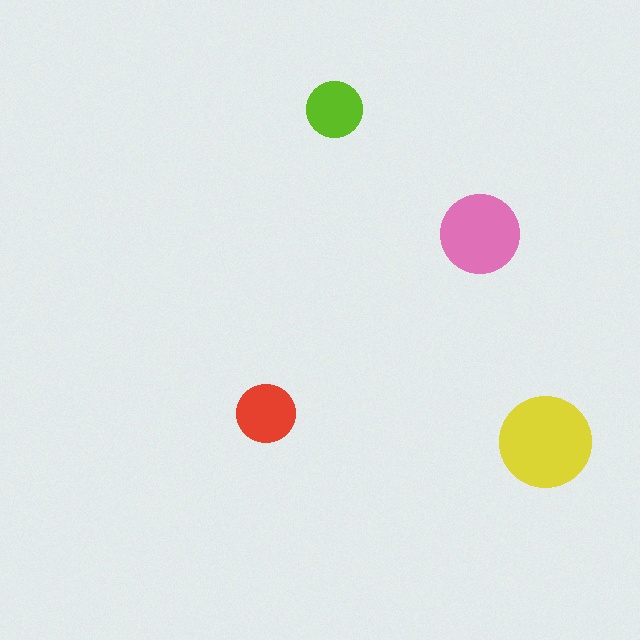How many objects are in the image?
There are 4 objects in the image.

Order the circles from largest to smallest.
the yellow one, the pink one, the red one, the lime one.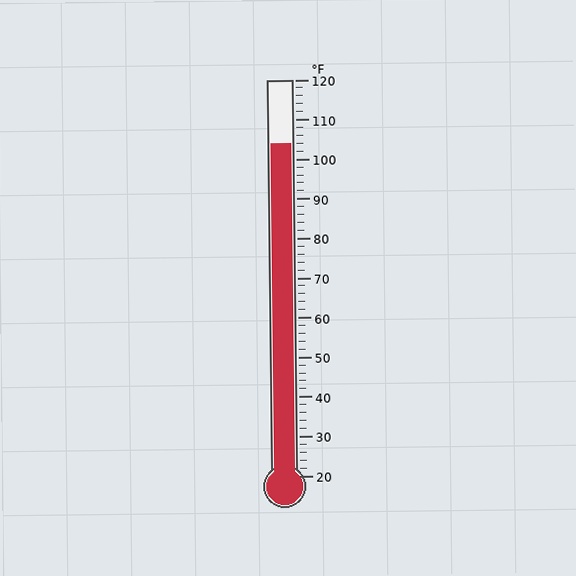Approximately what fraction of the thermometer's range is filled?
The thermometer is filled to approximately 85% of its range.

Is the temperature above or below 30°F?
The temperature is above 30°F.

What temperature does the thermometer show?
The thermometer shows approximately 104°F.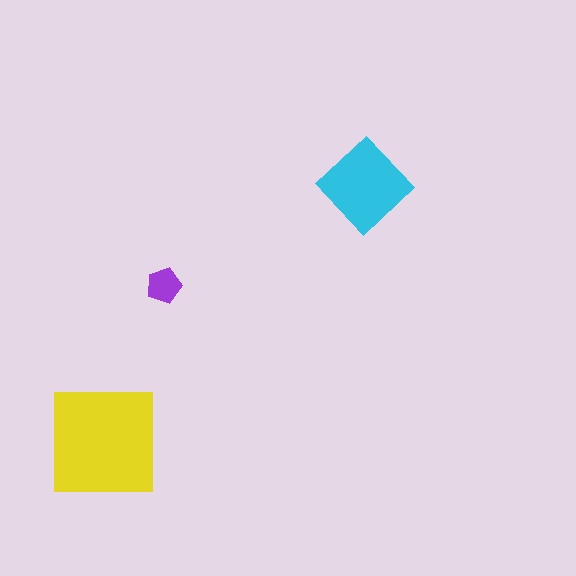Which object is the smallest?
The purple pentagon.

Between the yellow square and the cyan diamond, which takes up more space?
The yellow square.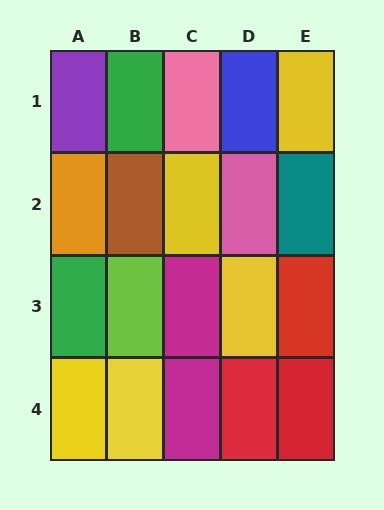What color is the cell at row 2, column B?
Brown.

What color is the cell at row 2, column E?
Teal.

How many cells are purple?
1 cell is purple.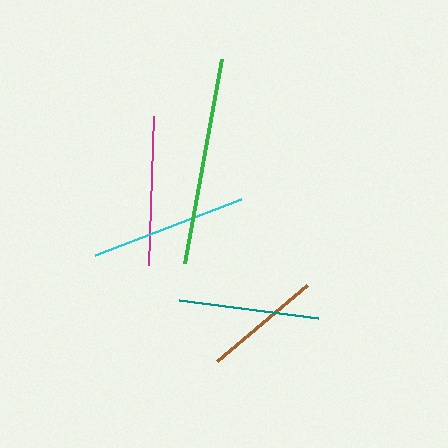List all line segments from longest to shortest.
From longest to shortest: green, cyan, magenta, teal, brown.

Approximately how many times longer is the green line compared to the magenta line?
The green line is approximately 1.4 times the length of the magenta line.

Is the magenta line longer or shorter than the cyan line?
The cyan line is longer than the magenta line.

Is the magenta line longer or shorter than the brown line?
The magenta line is longer than the brown line.